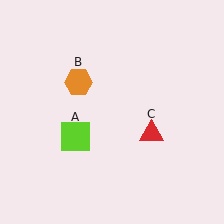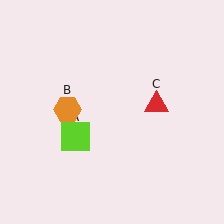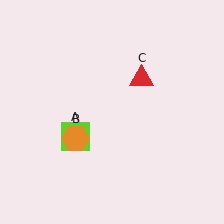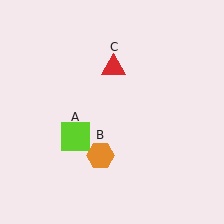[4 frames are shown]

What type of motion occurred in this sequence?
The orange hexagon (object B), red triangle (object C) rotated counterclockwise around the center of the scene.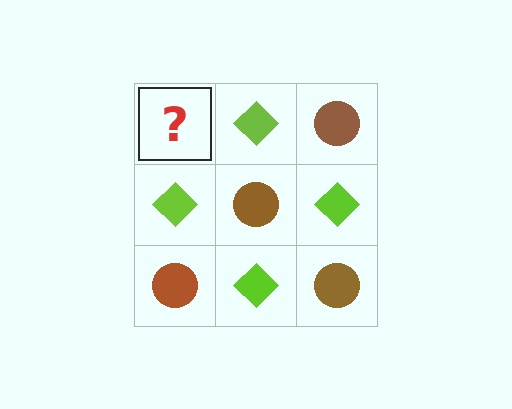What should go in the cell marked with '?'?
The missing cell should contain a brown circle.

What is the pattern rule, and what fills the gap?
The rule is that it alternates brown circle and lime diamond in a checkerboard pattern. The gap should be filled with a brown circle.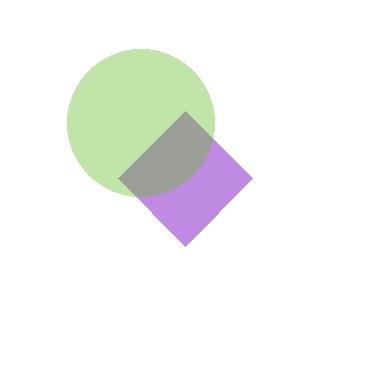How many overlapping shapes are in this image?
There are 2 overlapping shapes in the image.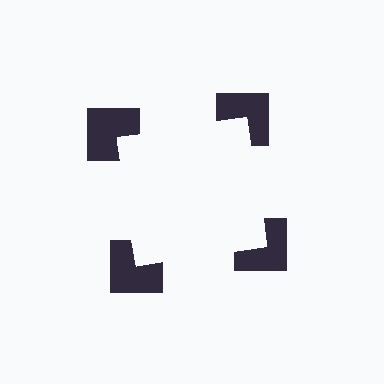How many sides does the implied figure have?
4 sides.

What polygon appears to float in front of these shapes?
An illusory square — its edges are inferred from the aligned wedge cuts in the notched squares, not physically drawn.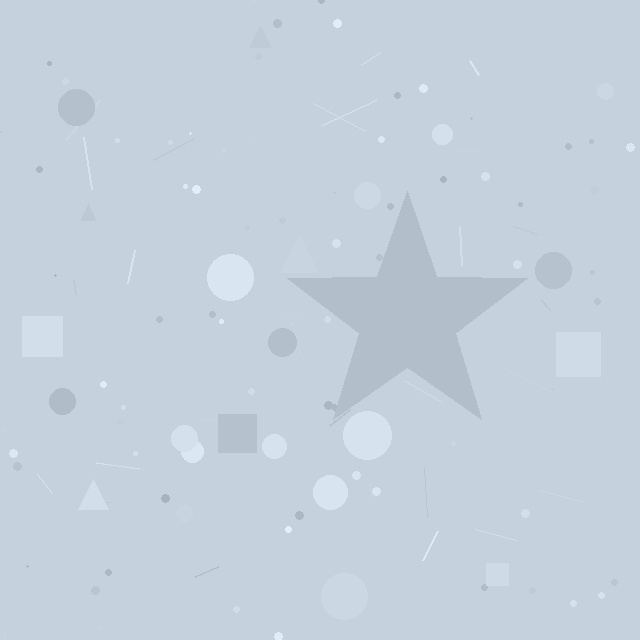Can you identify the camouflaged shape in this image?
The camouflaged shape is a star.